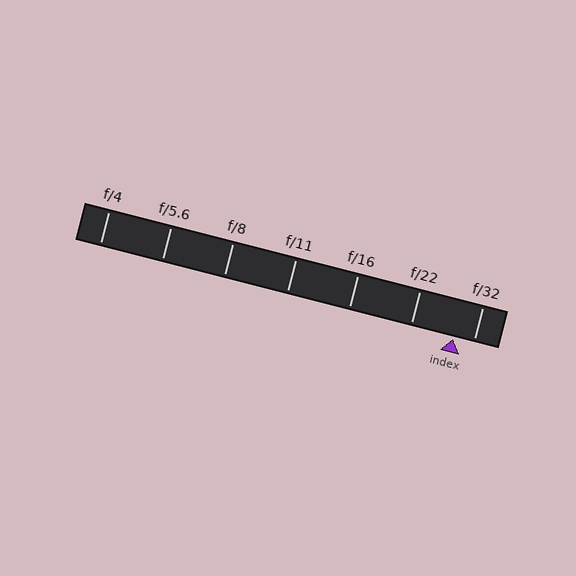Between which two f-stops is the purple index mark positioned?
The index mark is between f/22 and f/32.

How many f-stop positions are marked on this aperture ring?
There are 7 f-stop positions marked.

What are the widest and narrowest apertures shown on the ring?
The widest aperture shown is f/4 and the narrowest is f/32.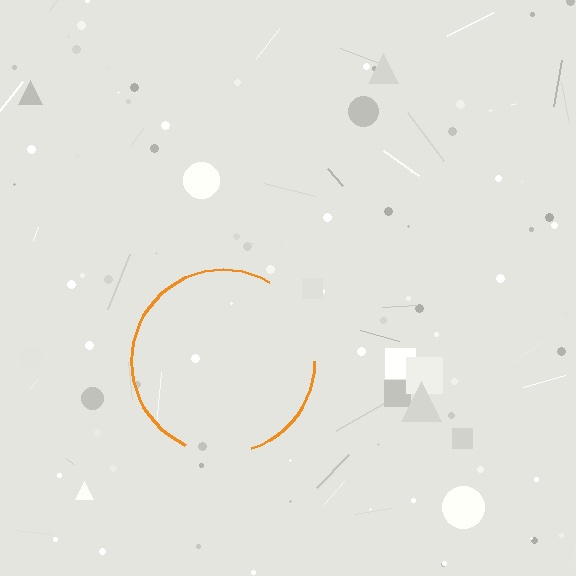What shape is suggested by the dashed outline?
The dashed outline suggests a circle.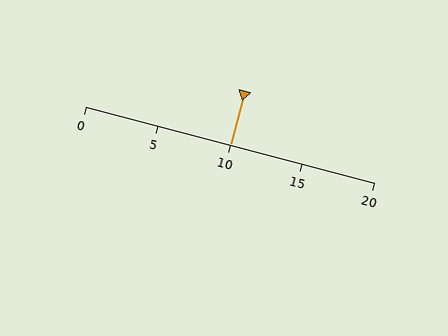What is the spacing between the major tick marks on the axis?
The major ticks are spaced 5 apart.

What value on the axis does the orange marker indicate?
The marker indicates approximately 10.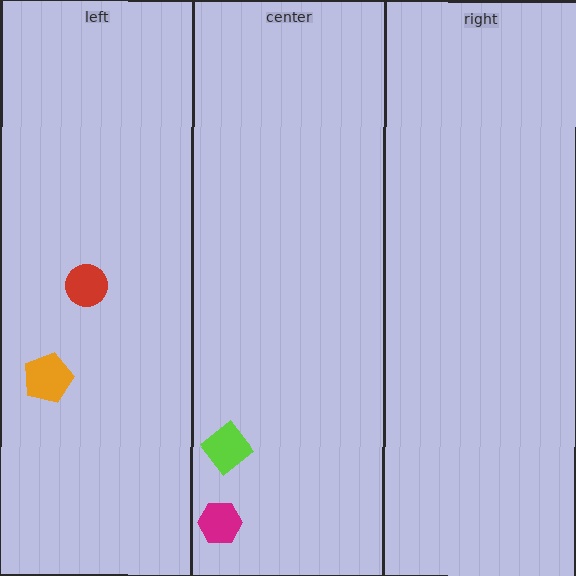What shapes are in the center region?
The lime diamond, the magenta hexagon.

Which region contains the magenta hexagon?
The center region.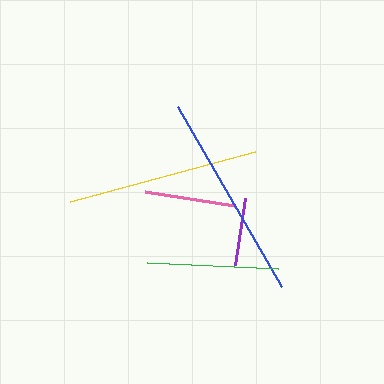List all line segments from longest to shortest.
From longest to shortest: blue, yellow, green, pink, purple.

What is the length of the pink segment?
The pink segment is approximately 90 pixels long.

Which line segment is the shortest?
The purple line is the shortest at approximately 68 pixels.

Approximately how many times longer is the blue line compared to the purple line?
The blue line is approximately 3.1 times the length of the purple line.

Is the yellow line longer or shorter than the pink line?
The yellow line is longer than the pink line.